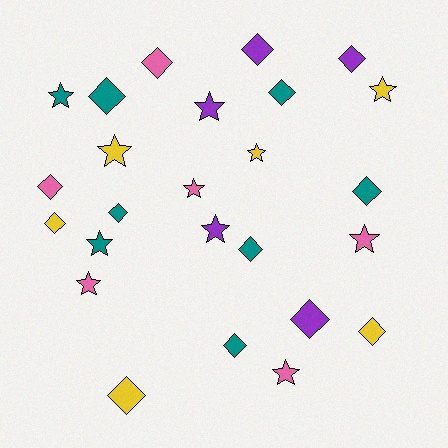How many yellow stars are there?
There are 3 yellow stars.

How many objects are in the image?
There are 25 objects.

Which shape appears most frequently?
Diamond, with 14 objects.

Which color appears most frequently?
Teal, with 8 objects.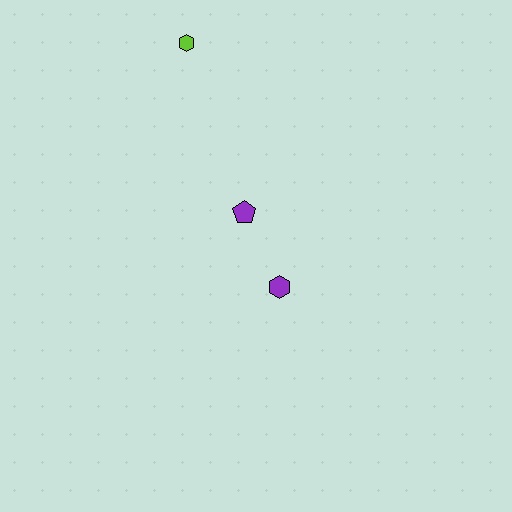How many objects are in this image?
There are 3 objects.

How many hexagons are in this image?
There are 2 hexagons.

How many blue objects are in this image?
There are no blue objects.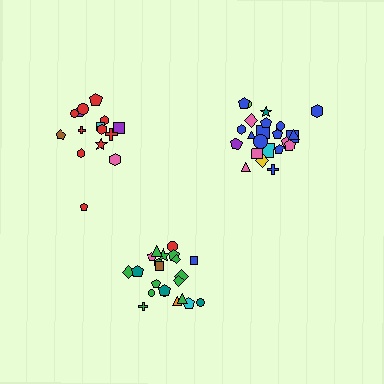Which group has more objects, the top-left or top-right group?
The top-right group.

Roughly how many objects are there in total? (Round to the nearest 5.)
Roughly 60 objects in total.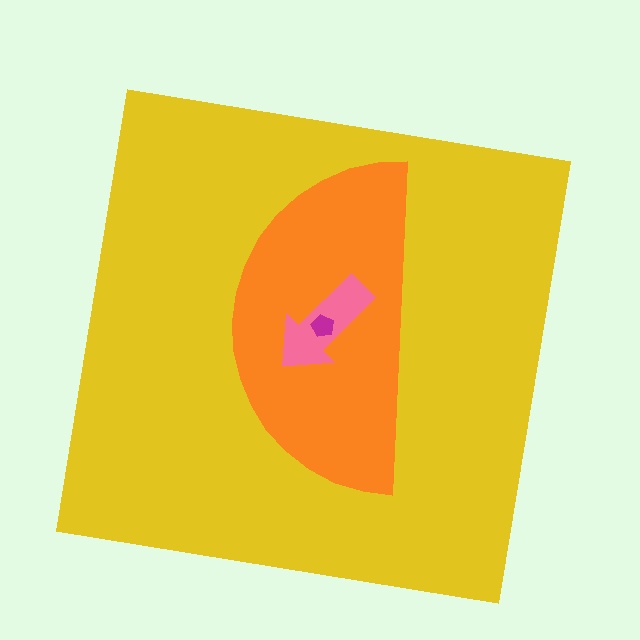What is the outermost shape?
The yellow square.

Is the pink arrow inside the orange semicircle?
Yes.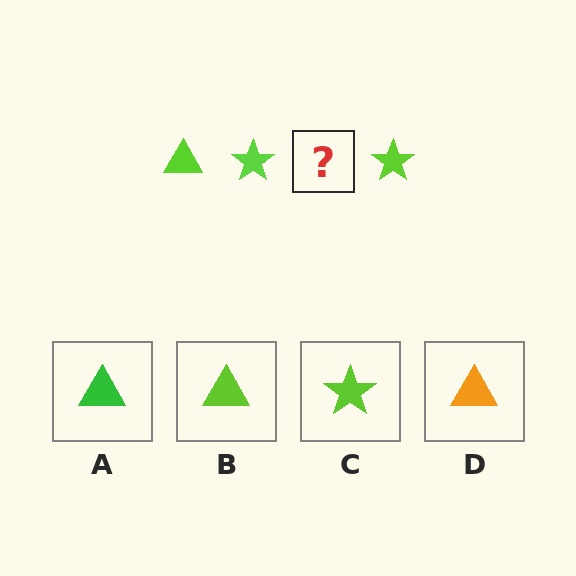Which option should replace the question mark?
Option B.